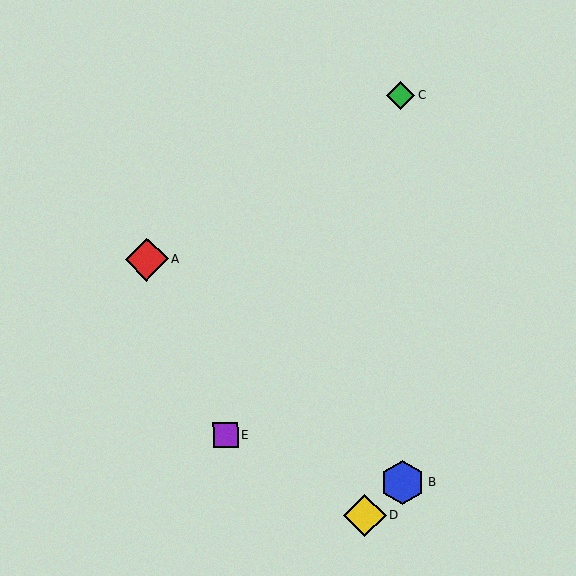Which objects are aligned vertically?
Objects B, C are aligned vertically.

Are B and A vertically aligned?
No, B is at x≈403 and A is at x≈147.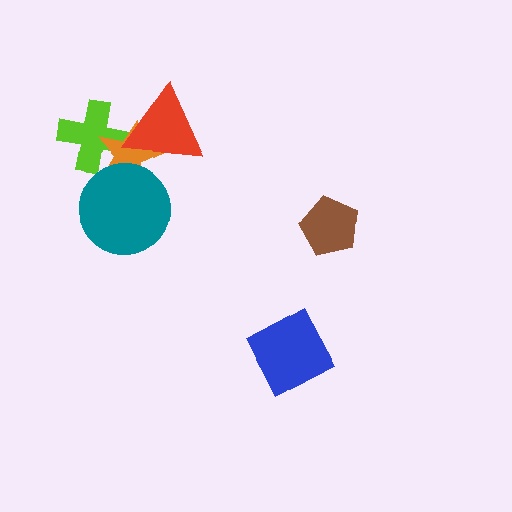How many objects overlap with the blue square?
0 objects overlap with the blue square.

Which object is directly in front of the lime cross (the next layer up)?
The orange star is directly in front of the lime cross.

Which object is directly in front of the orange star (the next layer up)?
The red triangle is directly in front of the orange star.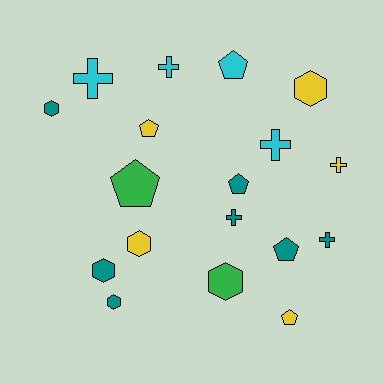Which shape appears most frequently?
Cross, with 6 objects.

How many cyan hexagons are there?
There are no cyan hexagons.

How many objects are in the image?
There are 18 objects.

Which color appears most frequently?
Teal, with 7 objects.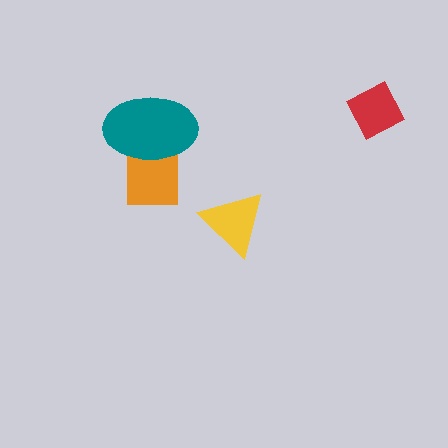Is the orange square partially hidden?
Yes, it is partially covered by another shape.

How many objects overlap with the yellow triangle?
0 objects overlap with the yellow triangle.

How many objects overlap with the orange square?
1 object overlaps with the orange square.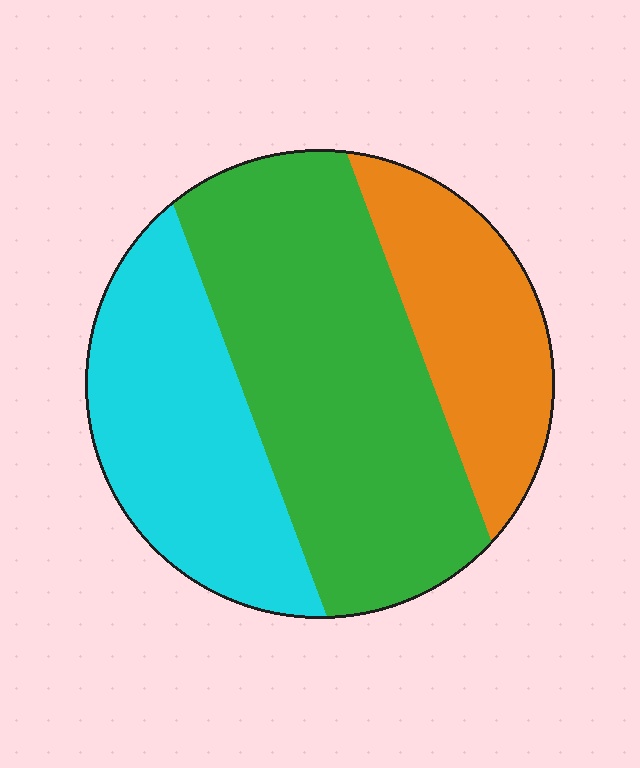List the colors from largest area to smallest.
From largest to smallest: green, cyan, orange.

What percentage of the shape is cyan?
Cyan takes up about one third (1/3) of the shape.